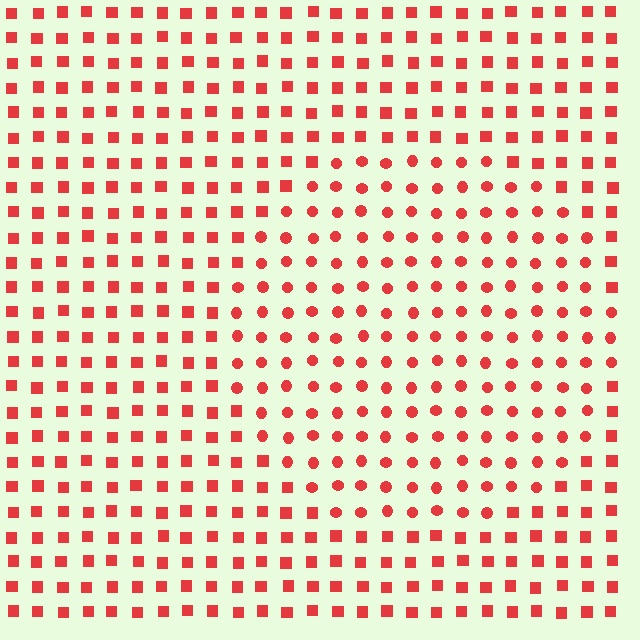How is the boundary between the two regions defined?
The boundary is defined by a change in element shape: circles inside vs. squares outside. All elements share the same color and spacing.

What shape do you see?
I see a circle.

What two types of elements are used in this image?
The image uses circles inside the circle region and squares outside it.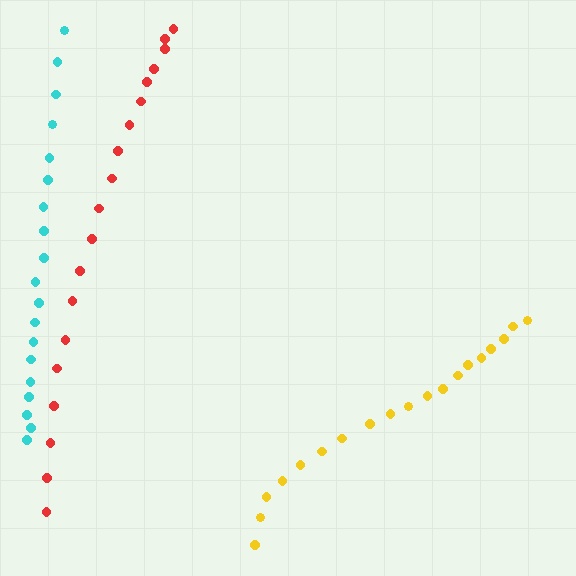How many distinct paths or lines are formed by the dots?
There are 3 distinct paths.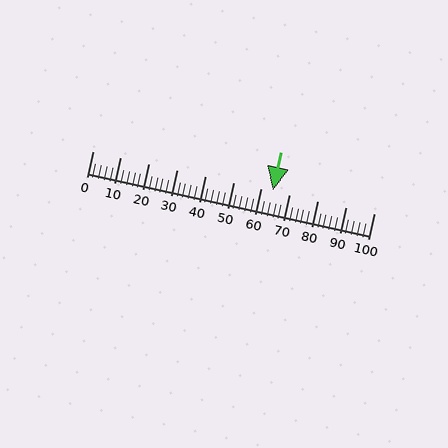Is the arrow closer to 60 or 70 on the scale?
The arrow is closer to 60.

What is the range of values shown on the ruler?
The ruler shows values from 0 to 100.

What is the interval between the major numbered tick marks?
The major tick marks are spaced 10 units apart.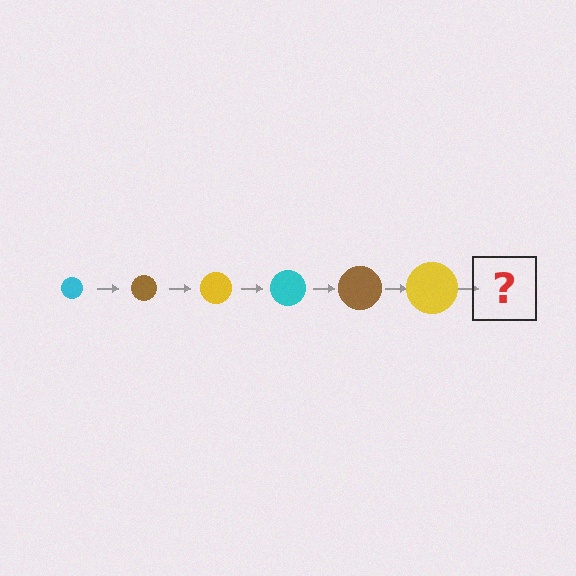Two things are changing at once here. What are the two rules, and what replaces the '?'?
The two rules are that the circle grows larger each step and the color cycles through cyan, brown, and yellow. The '?' should be a cyan circle, larger than the previous one.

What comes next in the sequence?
The next element should be a cyan circle, larger than the previous one.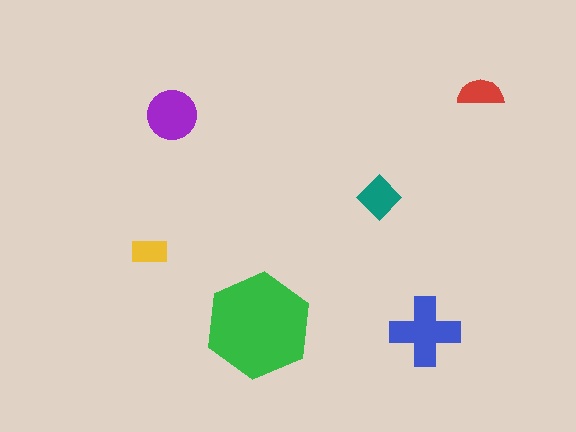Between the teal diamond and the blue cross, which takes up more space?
The blue cross.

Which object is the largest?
The green hexagon.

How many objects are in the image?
There are 6 objects in the image.